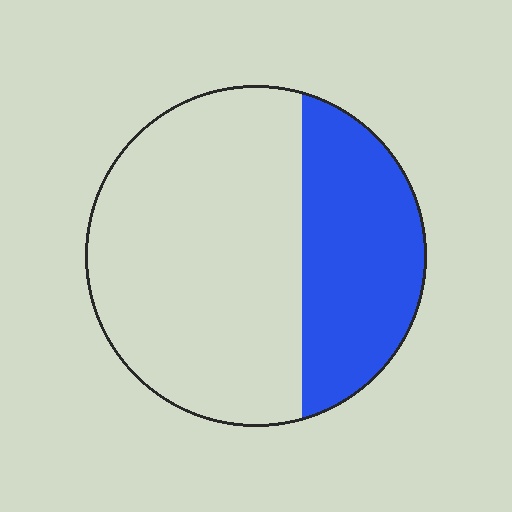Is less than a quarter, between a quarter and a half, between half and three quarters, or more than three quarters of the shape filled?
Between a quarter and a half.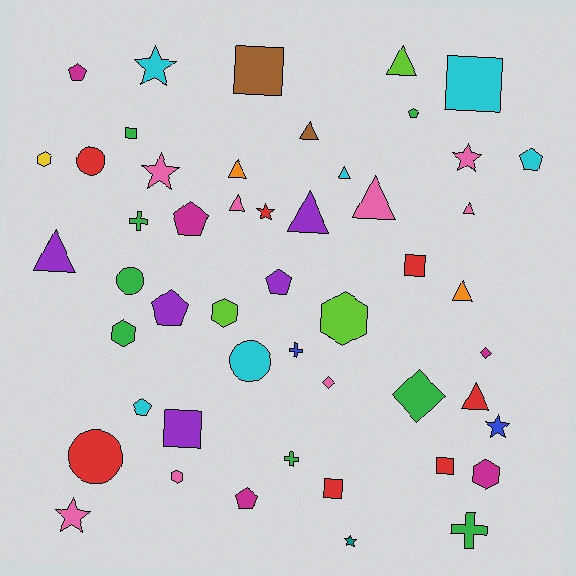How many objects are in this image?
There are 50 objects.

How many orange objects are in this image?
There are 2 orange objects.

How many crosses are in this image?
There are 4 crosses.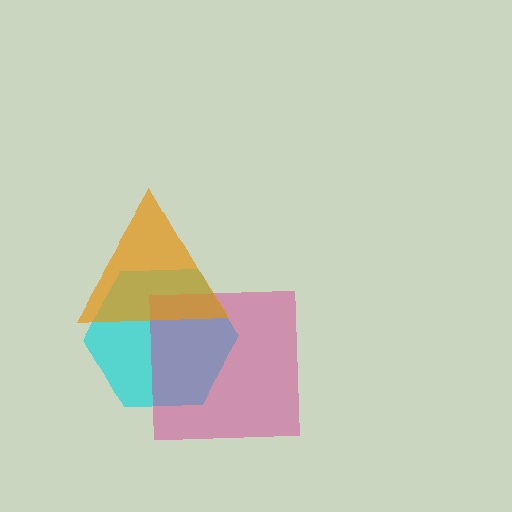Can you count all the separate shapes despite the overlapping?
Yes, there are 3 separate shapes.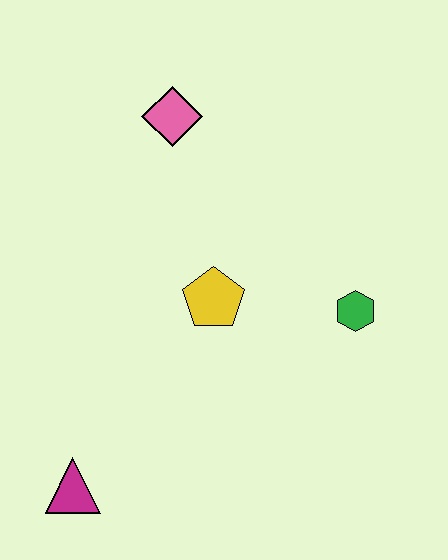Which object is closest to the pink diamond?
The yellow pentagon is closest to the pink diamond.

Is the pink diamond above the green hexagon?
Yes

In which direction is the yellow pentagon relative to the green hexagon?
The yellow pentagon is to the left of the green hexagon.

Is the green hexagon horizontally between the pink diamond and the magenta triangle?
No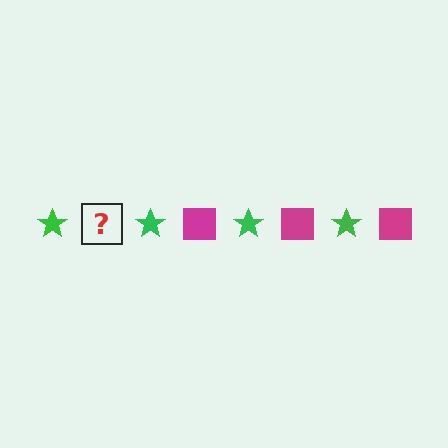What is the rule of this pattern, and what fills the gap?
The rule is that the pattern alternates between green star and magenta square. The gap should be filled with a magenta square.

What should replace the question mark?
The question mark should be replaced with a magenta square.